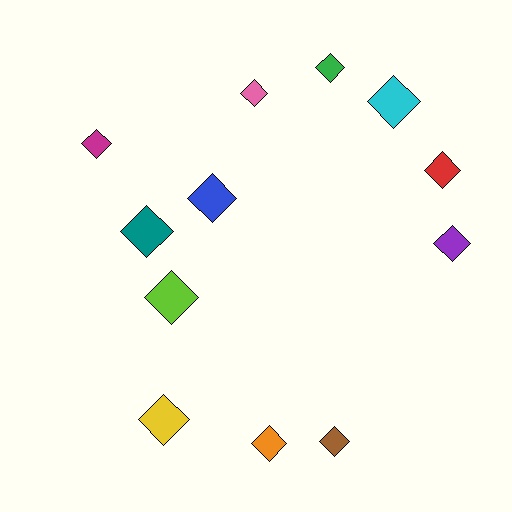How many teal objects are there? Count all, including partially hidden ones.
There is 1 teal object.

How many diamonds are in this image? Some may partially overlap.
There are 12 diamonds.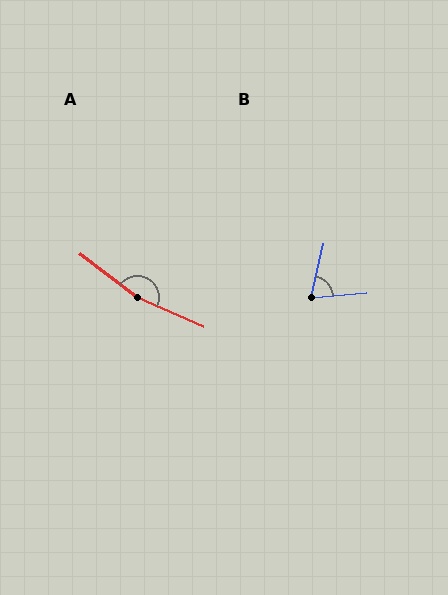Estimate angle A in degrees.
Approximately 167 degrees.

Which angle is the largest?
A, at approximately 167 degrees.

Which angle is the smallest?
B, at approximately 72 degrees.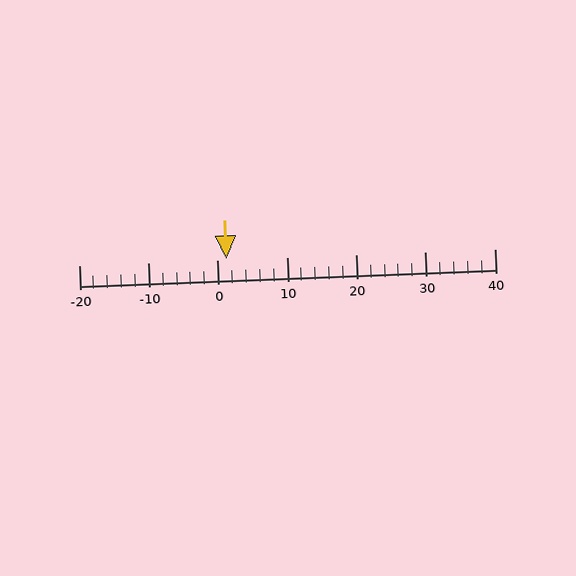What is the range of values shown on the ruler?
The ruler shows values from -20 to 40.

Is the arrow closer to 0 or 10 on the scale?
The arrow is closer to 0.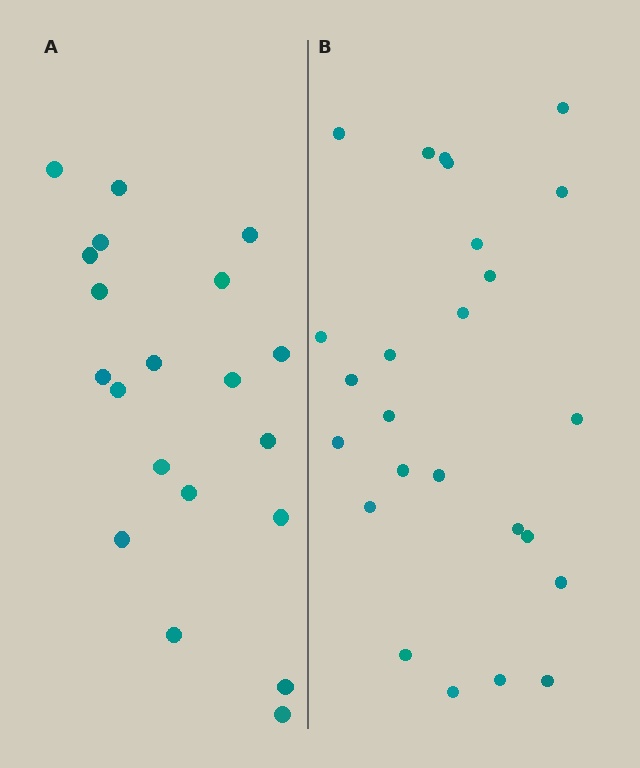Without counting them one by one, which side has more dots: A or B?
Region B (the right region) has more dots.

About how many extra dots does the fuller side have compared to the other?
Region B has about 5 more dots than region A.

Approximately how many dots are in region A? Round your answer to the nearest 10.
About 20 dots.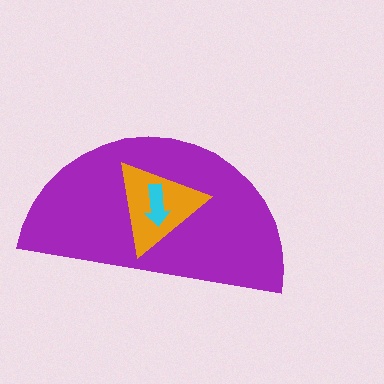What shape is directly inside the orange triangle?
The cyan arrow.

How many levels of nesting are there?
3.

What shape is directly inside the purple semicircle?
The orange triangle.